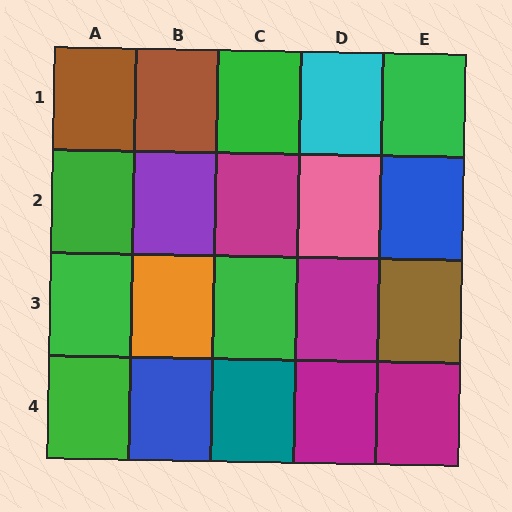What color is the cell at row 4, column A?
Green.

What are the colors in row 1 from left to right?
Brown, brown, green, cyan, green.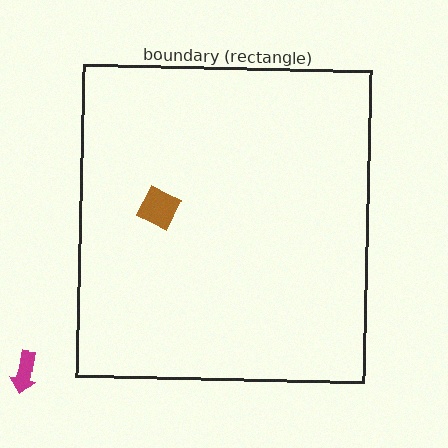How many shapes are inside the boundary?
1 inside, 1 outside.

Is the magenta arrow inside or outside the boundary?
Outside.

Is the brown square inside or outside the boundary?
Inside.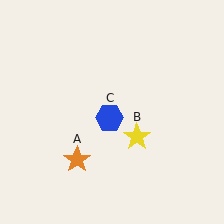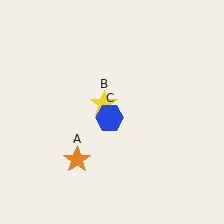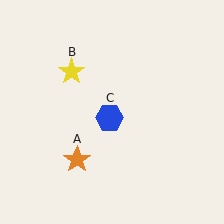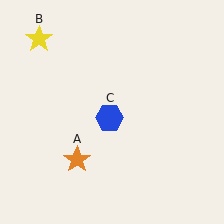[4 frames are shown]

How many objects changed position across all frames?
1 object changed position: yellow star (object B).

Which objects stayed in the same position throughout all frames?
Orange star (object A) and blue hexagon (object C) remained stationary.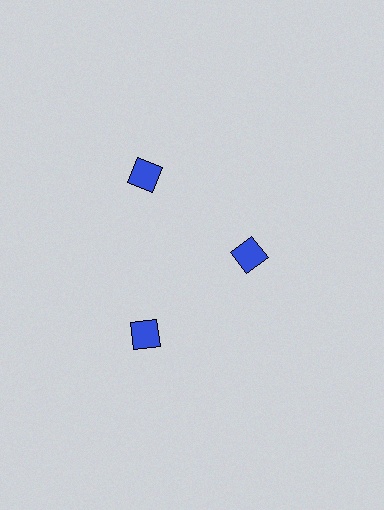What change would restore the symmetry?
The symmetry would be restored by moving it outward, back onto the ring so that all 3 diamonds sit at equal angles and equal distance from the center.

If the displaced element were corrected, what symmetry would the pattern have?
It would have 3-fold rotational symmetry — the pattern would map onto itself every 120 degrees.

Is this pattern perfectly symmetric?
No. The 3 blue diamonds are arranged in a ring, but one element near the 3 o'clock position is pulled inward toward the center, breaking the 3-fold rotational symmetry.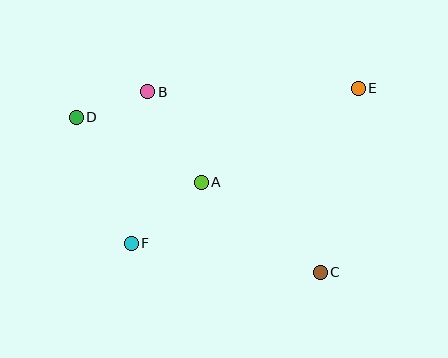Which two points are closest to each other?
Points B and D are closest to each other.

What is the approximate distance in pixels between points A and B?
The distance between A and B is approximately 105 pixels.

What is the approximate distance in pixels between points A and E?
The distance between A and E is approximately 183 pixels.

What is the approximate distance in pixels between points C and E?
The distance between C and E is approximately 188 pixels.